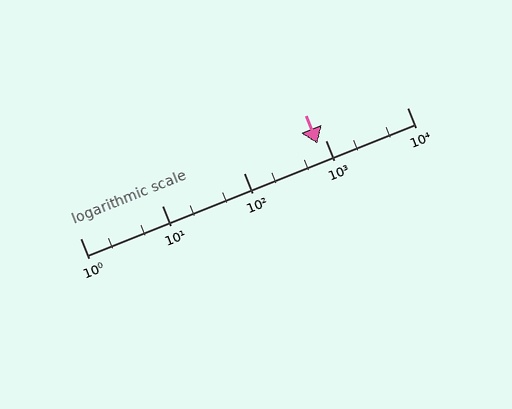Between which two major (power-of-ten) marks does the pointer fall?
The pointer is between 100 and 1000.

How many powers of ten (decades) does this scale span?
The scale spans 4 decades, from 1 to 10000.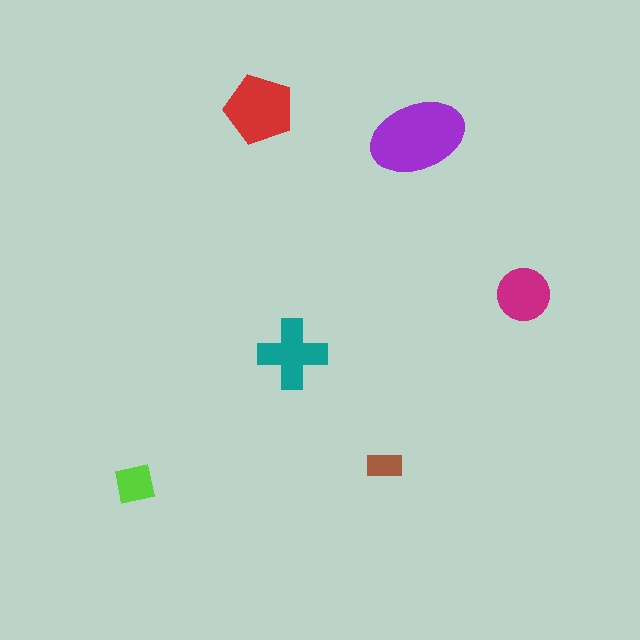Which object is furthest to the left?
The lime square is leftmost.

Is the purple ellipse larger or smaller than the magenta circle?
Larger.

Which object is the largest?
The purple ellipse.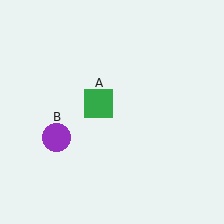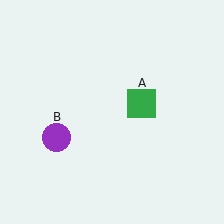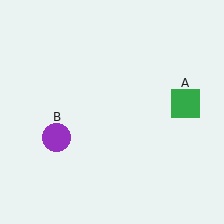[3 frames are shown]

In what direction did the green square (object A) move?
The green square (object A) moved right.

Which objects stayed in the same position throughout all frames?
Purple circle (object B) remained stationary.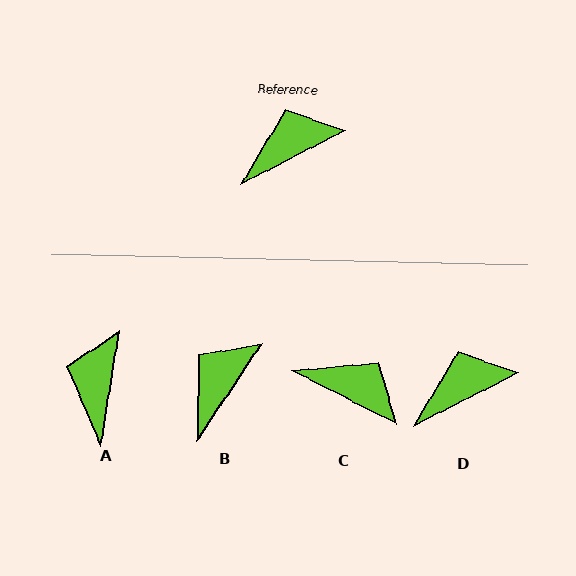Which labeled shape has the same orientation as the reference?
D.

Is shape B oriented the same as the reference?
No, it is off by about 29 degrees.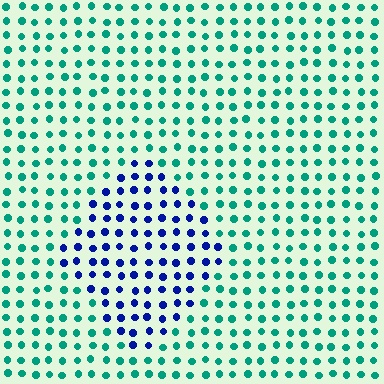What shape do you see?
I see a diamond.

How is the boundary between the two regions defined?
The boundary is defined purely by a slight shift in hue (about 65 degrees). Spacing, size, and orientation are identical on both sides.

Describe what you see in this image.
The image is filled with small teal elements in a uniform arrangement. A diamond-shaped region is visible where the elements are tinted to a slightly different hue, forming a subtle color boundary.